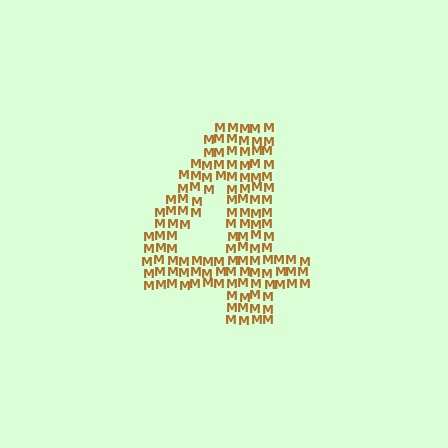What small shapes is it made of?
It is made of small letter M's.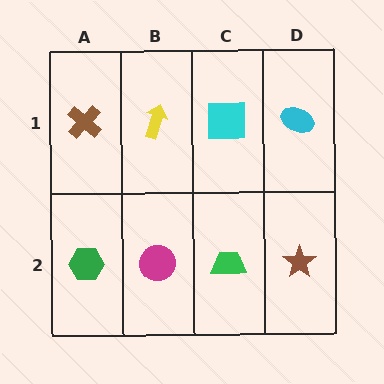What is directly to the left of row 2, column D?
A green trapezoid.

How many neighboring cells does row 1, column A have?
2.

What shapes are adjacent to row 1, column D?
A brown star (row 2, column D), a cyan square (row 1, column C).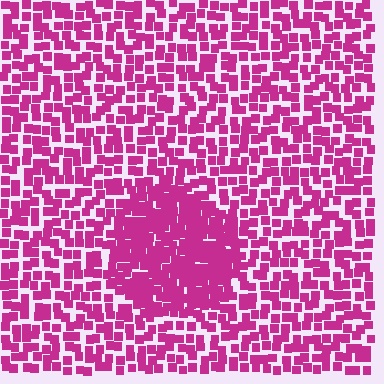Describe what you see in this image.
The image contains small magenta elements arranged at two different densities. A circle-shaped region is visible where the elements are more densely packed than the surrounding area.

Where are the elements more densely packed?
The elements are more densely packed inside the circle boundary.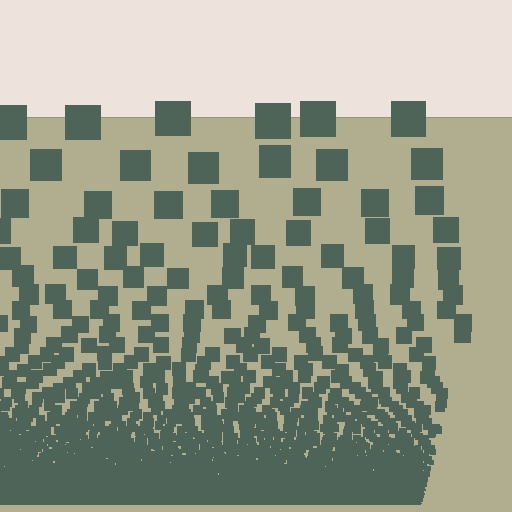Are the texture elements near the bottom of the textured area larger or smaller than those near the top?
Smaller. The gradient is inverted — elements near the bottom are smaller and denser.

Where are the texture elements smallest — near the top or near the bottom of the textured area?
Near the bottom.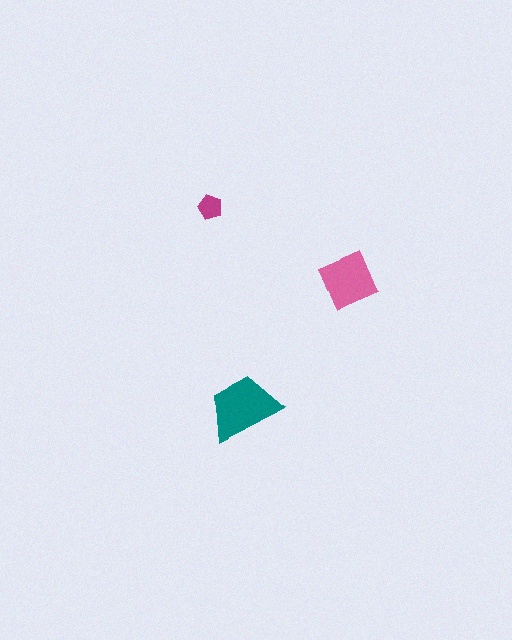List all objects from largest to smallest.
The teal trapezoid, the pink diamond, the magenta pentagon.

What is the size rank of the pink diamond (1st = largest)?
2nd.